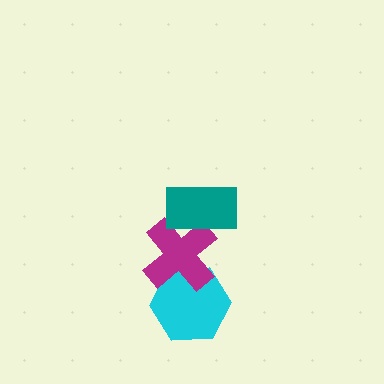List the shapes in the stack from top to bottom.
From top to bottom: the teal rectangle, the magenta cross, the cyan hexagon.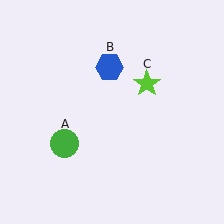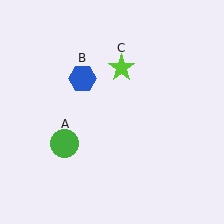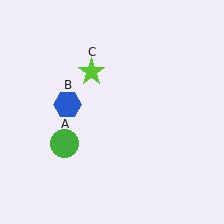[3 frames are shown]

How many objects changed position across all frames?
2 objects changed position: blue hexagon (object B), lime star (object C).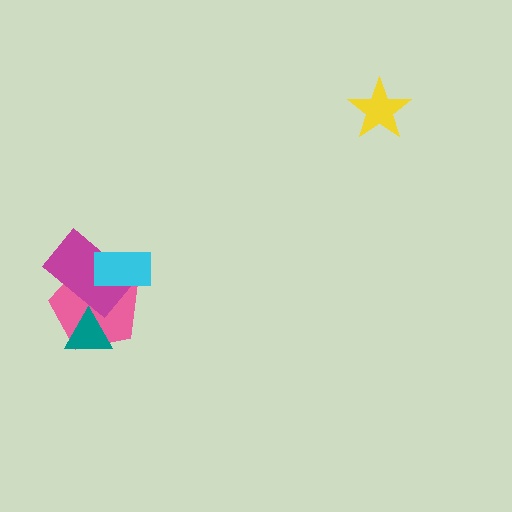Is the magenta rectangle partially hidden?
Yes, it is partially covered by another shape.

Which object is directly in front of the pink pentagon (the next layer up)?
The teal triangle is directly in front of the pink pentagon.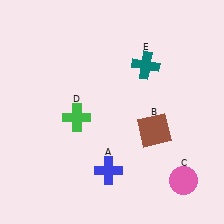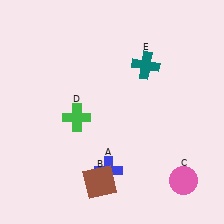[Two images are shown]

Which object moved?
The brown square (B) moved left.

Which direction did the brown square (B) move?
The brown square (B) moved left.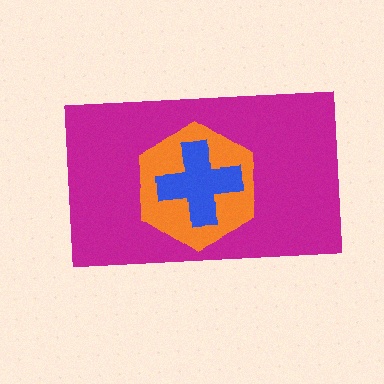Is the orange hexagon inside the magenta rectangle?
Yes.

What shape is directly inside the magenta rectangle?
The orange hexagon.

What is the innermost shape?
The blue cross.